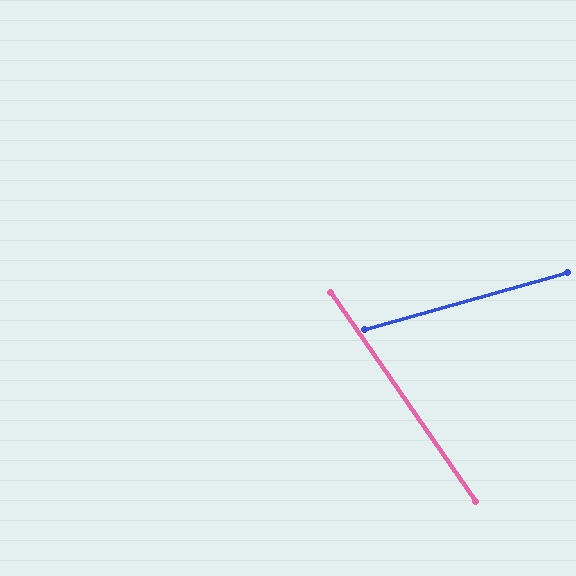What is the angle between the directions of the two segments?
Approximately 71 degrees.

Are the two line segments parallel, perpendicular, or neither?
Neither parallel nor perpendicular — they differ by about 71°.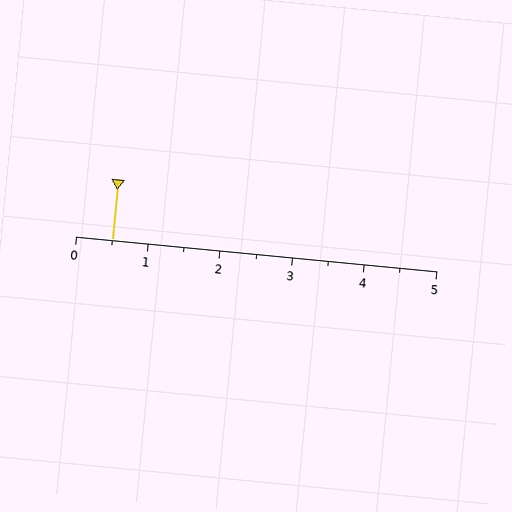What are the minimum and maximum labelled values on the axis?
The axis runs from 0 to 5.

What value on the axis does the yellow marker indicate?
The marker indicates approximately 0.5.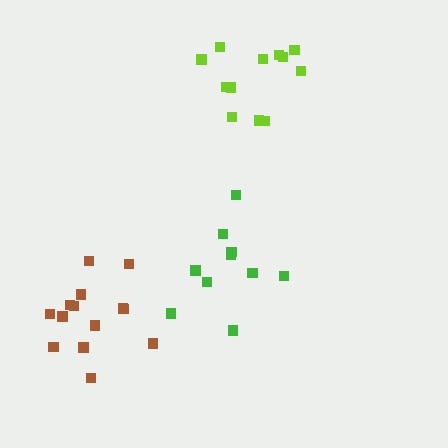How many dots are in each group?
Group 1: 14 dots, Group 2: 10 dots, Group 3: 12 dots (36 total).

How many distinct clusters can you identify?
There are 3 distinct clusters.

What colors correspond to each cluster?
The clusters are colored: brown, green, lime.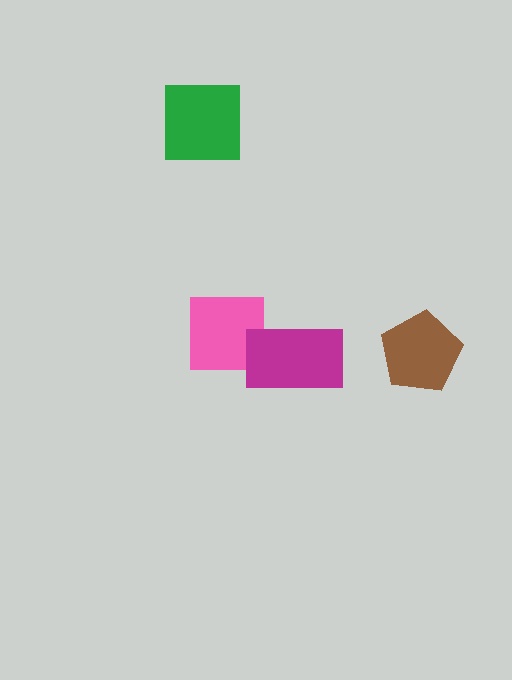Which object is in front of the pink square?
The magenta rectangle is in front of the pink square.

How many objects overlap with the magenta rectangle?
1 object overlaps with the magenta rectangle.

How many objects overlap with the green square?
0 objects overlap with the green square.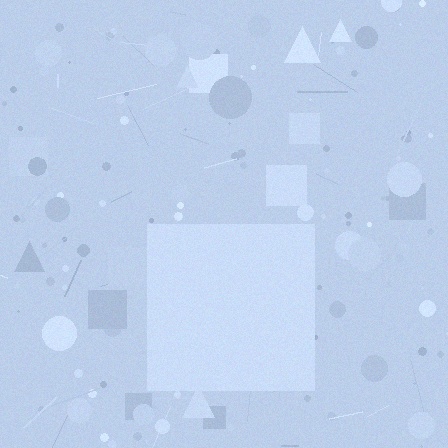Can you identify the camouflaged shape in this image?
The camouflaged shape is a square.